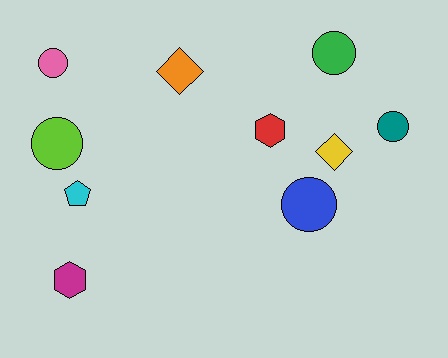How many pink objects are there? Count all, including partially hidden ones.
There is 1 pink object.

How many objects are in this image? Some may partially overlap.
There are 10 objects.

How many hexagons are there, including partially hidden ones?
There are 2 hexagons.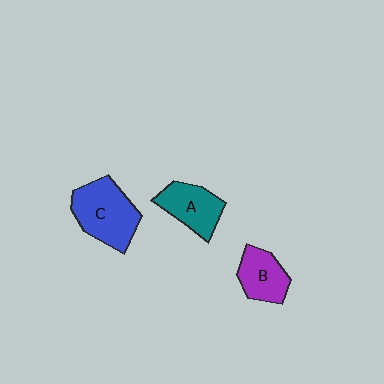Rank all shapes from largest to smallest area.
From largest to smallest: C (blue), A (teal), B (purple).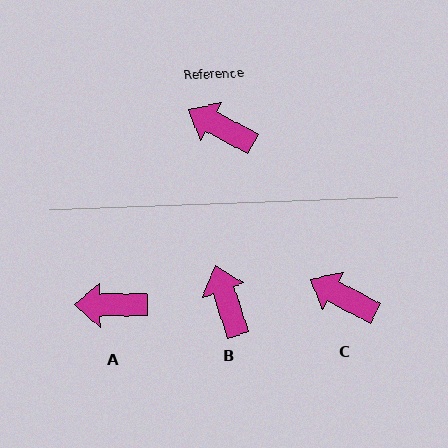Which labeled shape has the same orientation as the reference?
C.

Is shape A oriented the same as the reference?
No, it is off by about 29 degrees.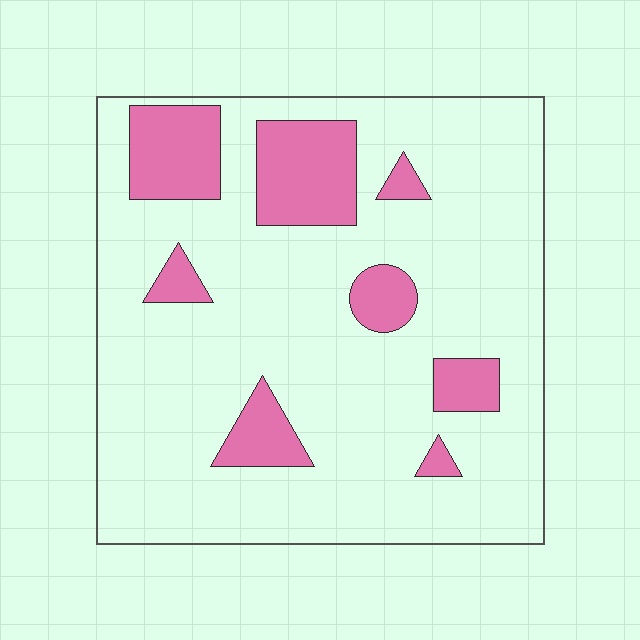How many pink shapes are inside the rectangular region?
8.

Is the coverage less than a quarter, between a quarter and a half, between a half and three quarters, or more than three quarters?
Less than a quarter.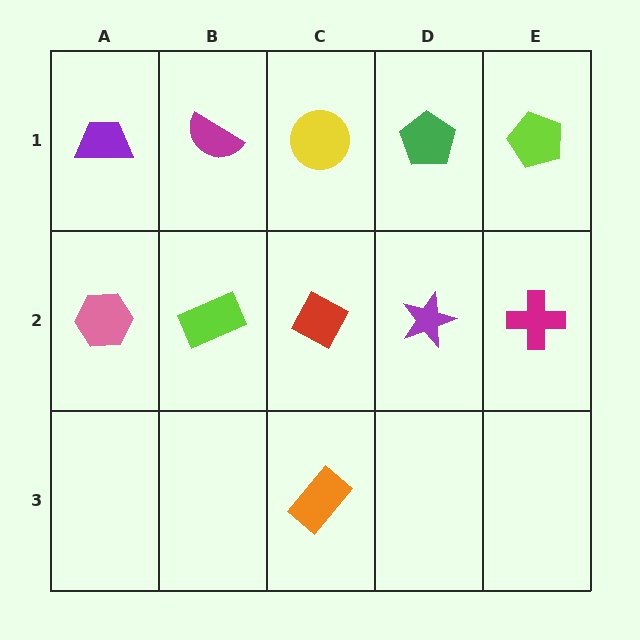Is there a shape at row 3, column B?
No, that cell is empty.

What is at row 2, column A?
A pink hexagon.